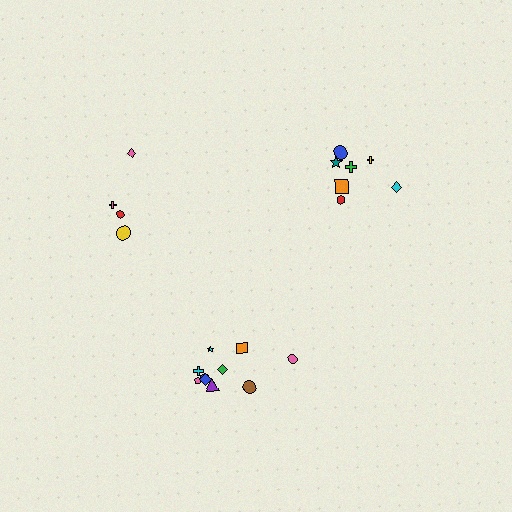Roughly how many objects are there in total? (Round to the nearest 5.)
Roughly 20 objects in total.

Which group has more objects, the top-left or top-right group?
The top-right group.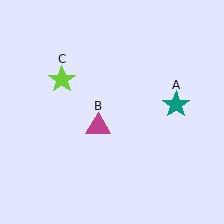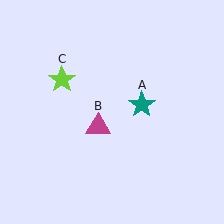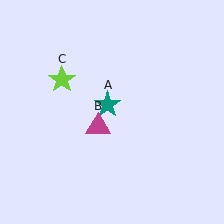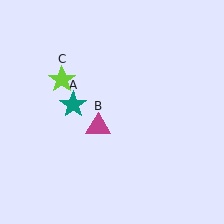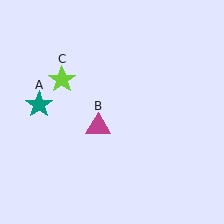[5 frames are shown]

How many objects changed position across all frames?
1 object changed position: teal star (object A).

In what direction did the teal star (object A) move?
The teal star (object A) moved left.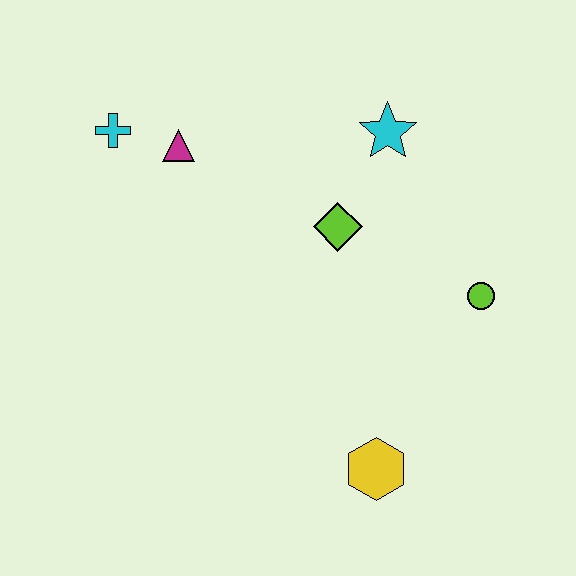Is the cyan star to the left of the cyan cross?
No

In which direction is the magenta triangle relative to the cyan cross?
The magenta triangle is to the right of the cyan cross.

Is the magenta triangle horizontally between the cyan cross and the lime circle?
Yes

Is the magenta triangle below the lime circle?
No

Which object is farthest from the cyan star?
The yellow hexagon is farthest from the cyan star.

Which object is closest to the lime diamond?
The cyan star is closest to the lime diamond.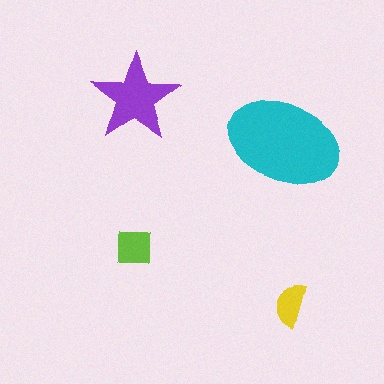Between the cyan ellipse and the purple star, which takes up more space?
The cyan ellipse.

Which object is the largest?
The cyan ellipse.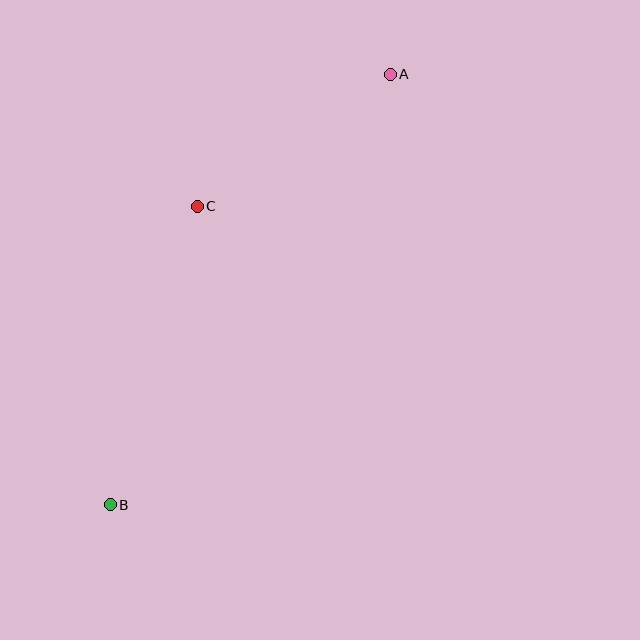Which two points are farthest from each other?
Points A and B are farthest from each other.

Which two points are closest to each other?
Points A and C are closest to each other.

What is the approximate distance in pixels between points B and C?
The distance between B and C is approximately 311 pixels.